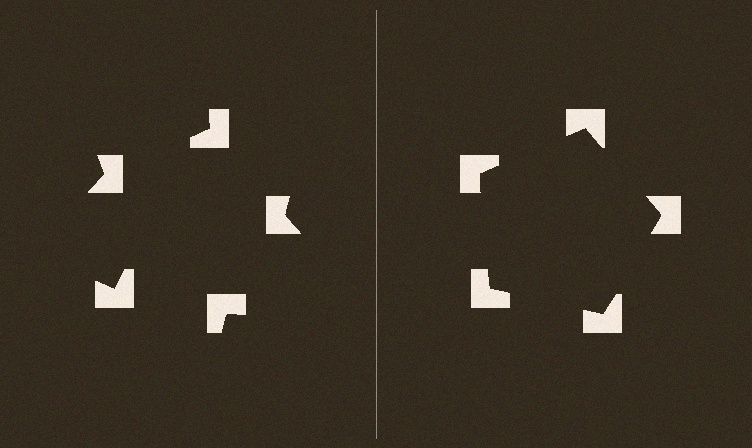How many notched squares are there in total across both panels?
10 — 5 on each side.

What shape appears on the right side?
An illusory pentagon.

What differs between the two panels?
The notched squares are positioned identically on both sides; only the wedge orientations differ. On the right they align to a pentagon; on the left they are misaligned.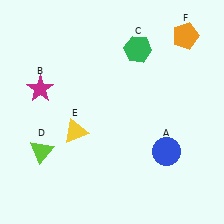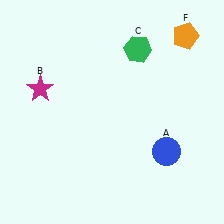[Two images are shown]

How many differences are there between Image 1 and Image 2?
There are 2 differences between the two images.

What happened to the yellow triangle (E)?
The yellow triangle (E) was removed in Image 2. It was in the bottom-left area of Image 1.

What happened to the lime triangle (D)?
The lime triangle (D) was removed in Image 2. It was in the bottom-left area of Image 1.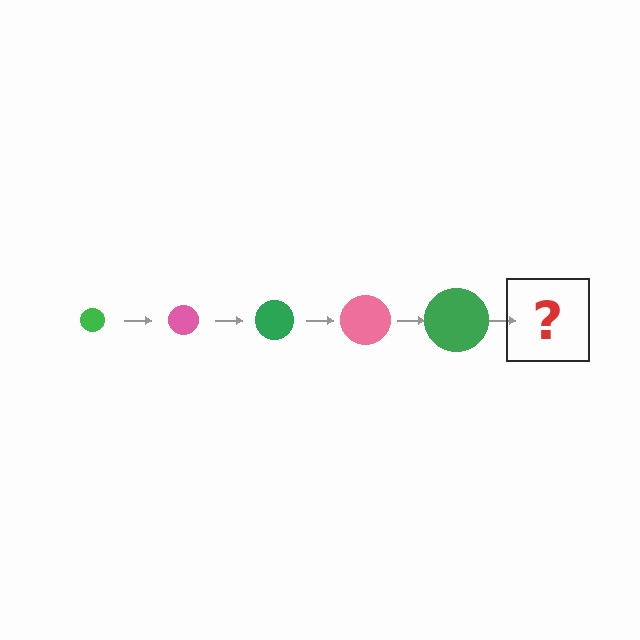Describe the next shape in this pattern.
It should be a pink circle, larger than the previous one.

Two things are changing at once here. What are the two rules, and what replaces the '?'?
The two rules are that the circle grows larger each step and the color cycles through green and pink. The '?' should be a pink circle, larger than the previous one.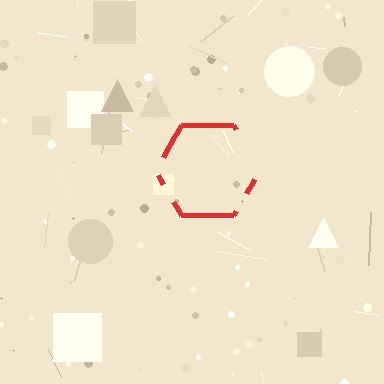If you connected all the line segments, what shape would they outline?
They would outline a hexagon.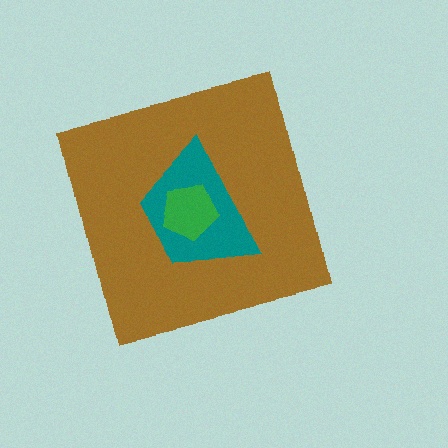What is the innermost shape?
The green pentagon.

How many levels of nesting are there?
3.